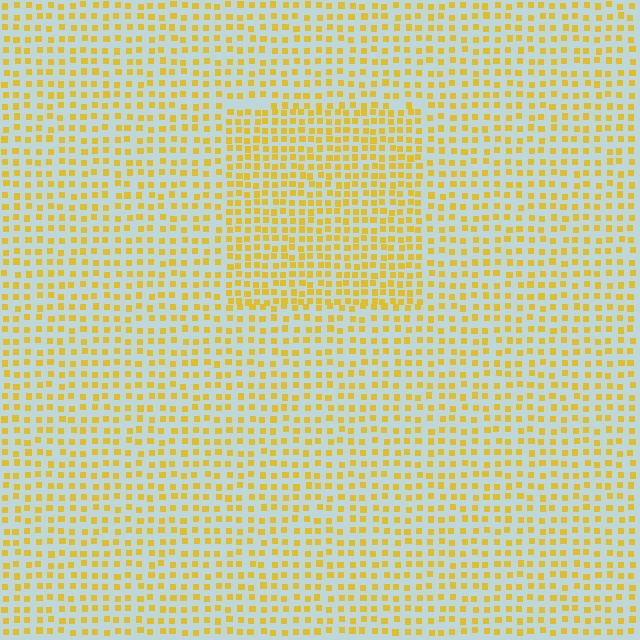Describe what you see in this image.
The image contains small yellow elements arranged at two different densities. A rectangle-shaped region is visible where the elements are more densely packed than the surrounding area.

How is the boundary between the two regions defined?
The boundary is defined by a change in element density (approximately 1.5x ratio). All elements are the same color, size, and shape.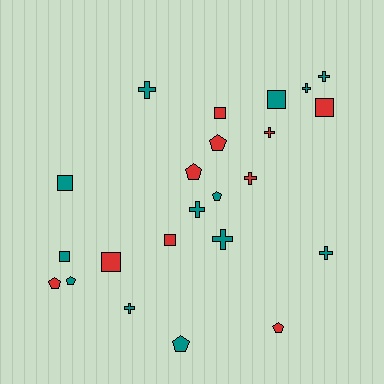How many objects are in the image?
There are 23 objects.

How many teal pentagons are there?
There are 3 teal pentagons.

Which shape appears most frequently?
Cross, with 9 objects.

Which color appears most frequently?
Teal, with 13 objects.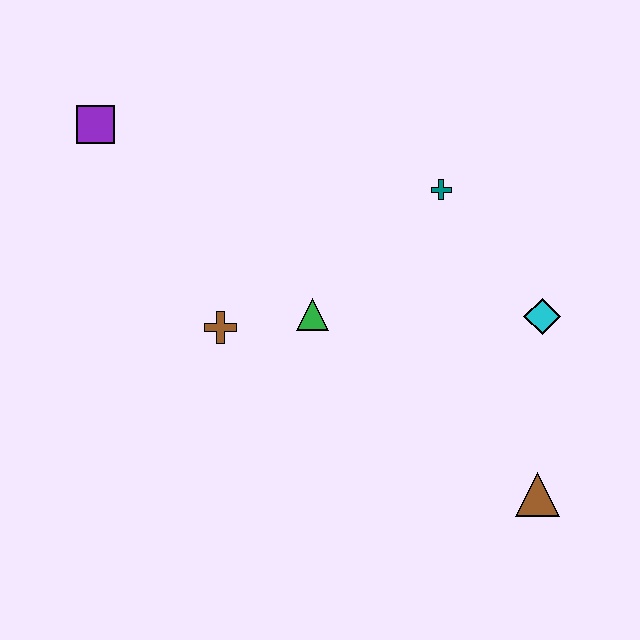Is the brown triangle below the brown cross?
Yes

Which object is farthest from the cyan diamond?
The purple square is farthest from the cyan diamond.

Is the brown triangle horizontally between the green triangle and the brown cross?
No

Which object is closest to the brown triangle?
The cyan diamond is closest to the brown triangle.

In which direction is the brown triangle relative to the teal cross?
The brown triangle is below the teal cross.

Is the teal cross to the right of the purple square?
Yes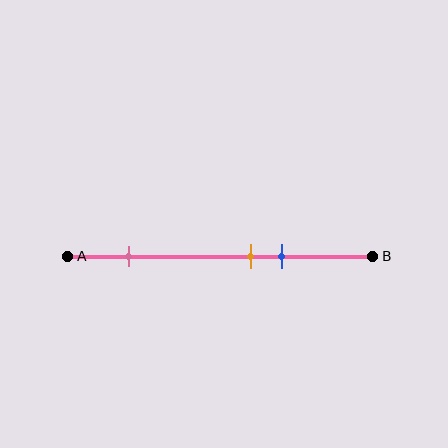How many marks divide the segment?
There are 3 marks dividing the segment.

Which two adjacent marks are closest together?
The orange and blue marks are the closest adjacent pair.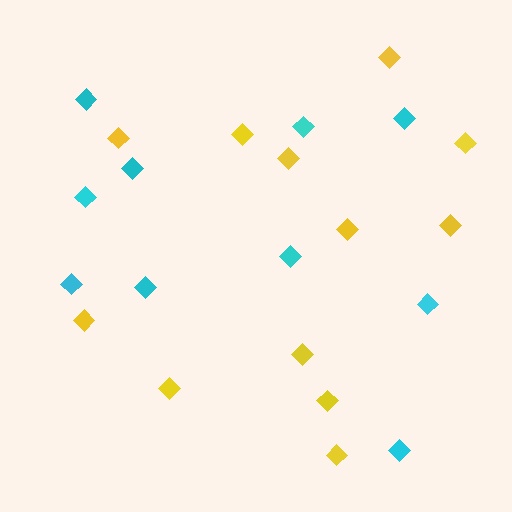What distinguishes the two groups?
There are 2 groups: one group of cyan diamonds (10) and one group of yellow diamonds (12).